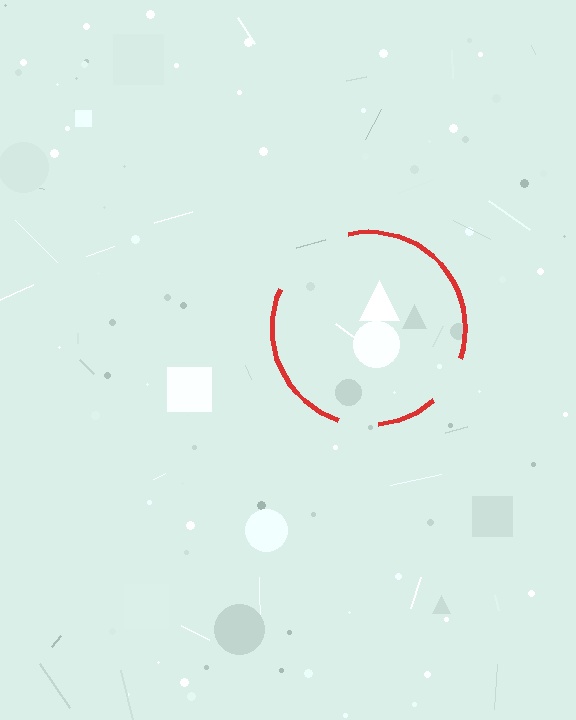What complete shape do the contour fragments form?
The contour fragments form a circle.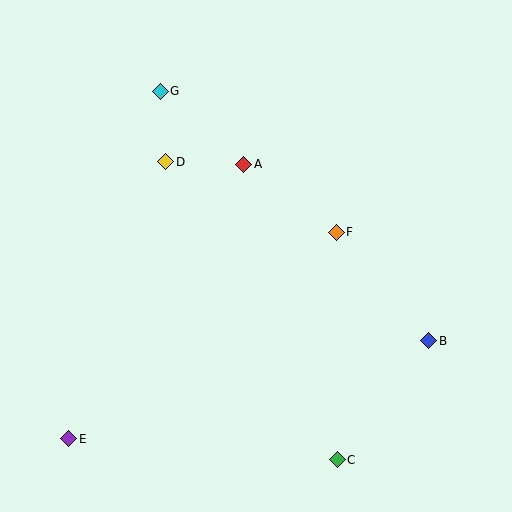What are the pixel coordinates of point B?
Point B is at (429, 341).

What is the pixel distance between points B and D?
The distance between B and D is 318 pixels.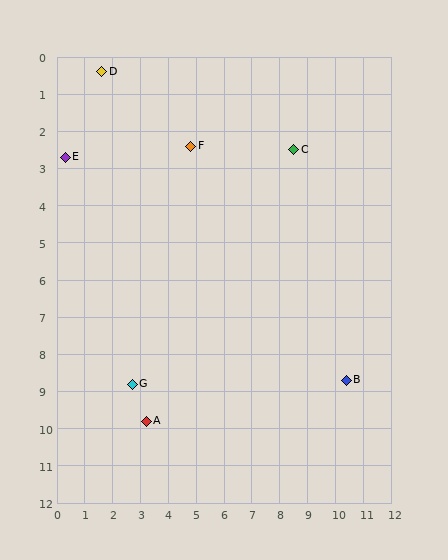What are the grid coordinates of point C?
Point C is at approximately (8.5, 2.5).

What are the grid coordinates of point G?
Point G is at approximately (2.7, 8.8).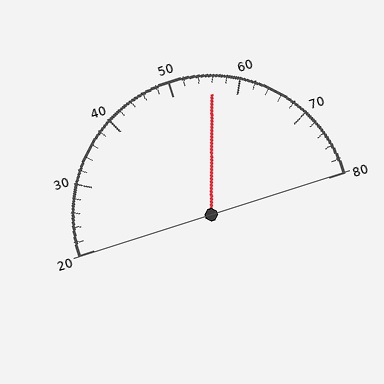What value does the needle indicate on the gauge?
The needle indicates approximately 56.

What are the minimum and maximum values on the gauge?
The gauge ranges from 20 to 80.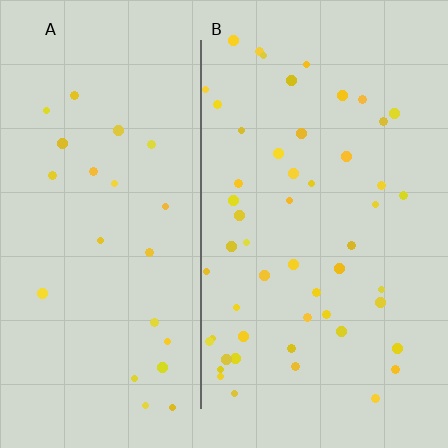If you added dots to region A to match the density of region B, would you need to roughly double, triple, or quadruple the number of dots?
Approximately double.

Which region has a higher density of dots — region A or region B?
B (the right).